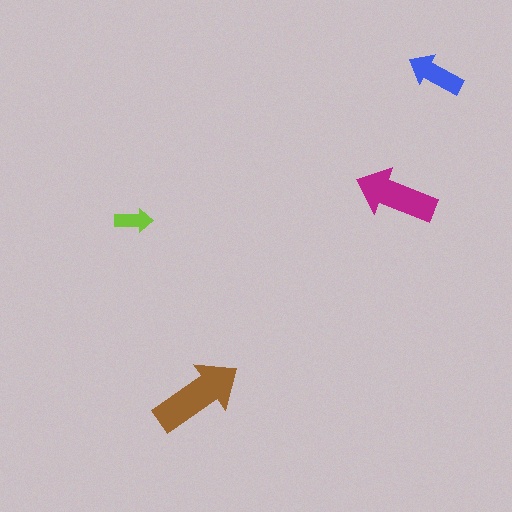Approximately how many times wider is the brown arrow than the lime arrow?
About 2.5 times wider.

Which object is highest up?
The blue arrow is topmost.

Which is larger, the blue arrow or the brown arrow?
The brown one.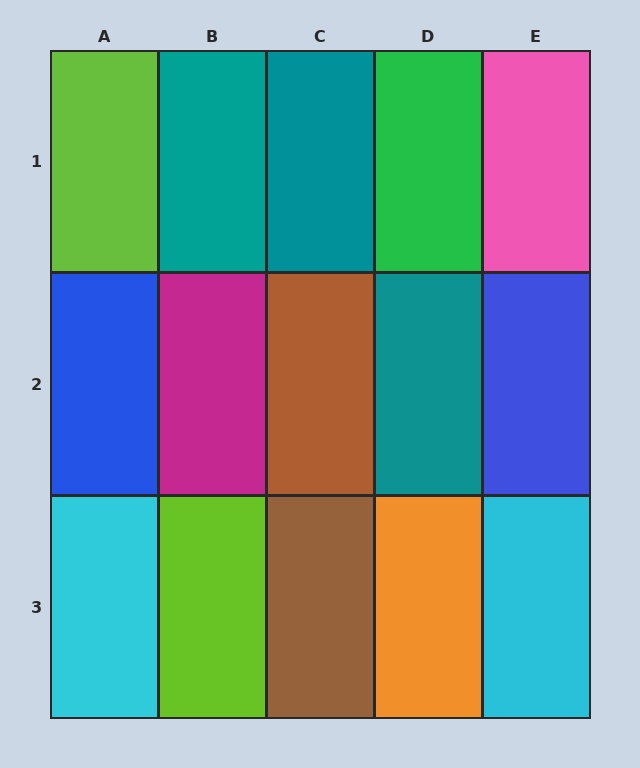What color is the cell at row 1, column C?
Teal.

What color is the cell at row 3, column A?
Cyan.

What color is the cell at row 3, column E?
Cyan.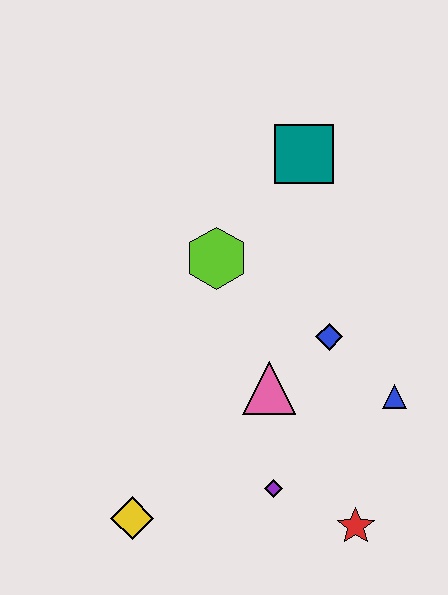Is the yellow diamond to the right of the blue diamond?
No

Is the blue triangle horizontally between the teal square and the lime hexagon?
No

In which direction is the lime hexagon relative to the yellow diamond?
The lime hexagon is above the yellow diamond.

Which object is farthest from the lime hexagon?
The red star is farthest from the lime hexagon.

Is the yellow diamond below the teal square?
Yes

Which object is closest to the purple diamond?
The red star is closest to the purple diamond.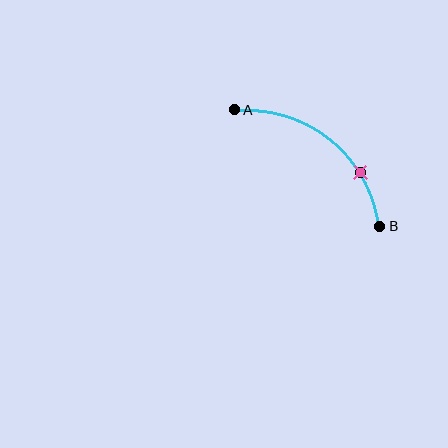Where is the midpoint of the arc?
The arc midpoint is the point on the curve farthest from the straight line joining A and B. It sits above and to the right of that line.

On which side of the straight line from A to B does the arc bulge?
The arc bulges above and to the right of the straight line connecting A and B.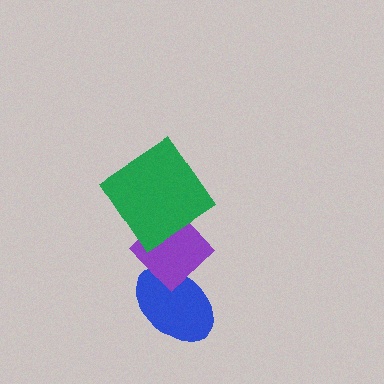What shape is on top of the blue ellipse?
The purple diamond is on top of the blue ellipse.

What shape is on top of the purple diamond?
The green diamond is on top of the purple diamond.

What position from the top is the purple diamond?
The purple diamond is 2nd from the top.